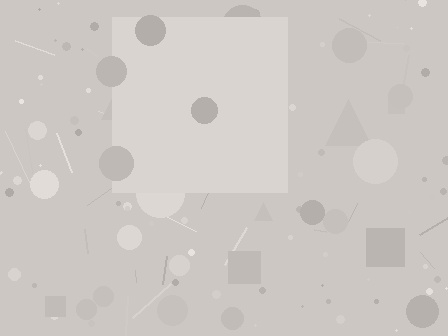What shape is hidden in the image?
A square is hidden in the image.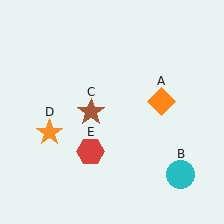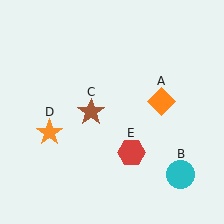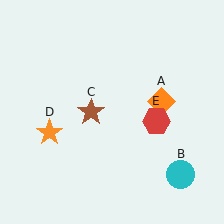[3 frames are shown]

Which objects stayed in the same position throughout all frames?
Orange diamond (object A) and cyan circle (object B) and brown star (object C) and orange star (object D) remained stationary.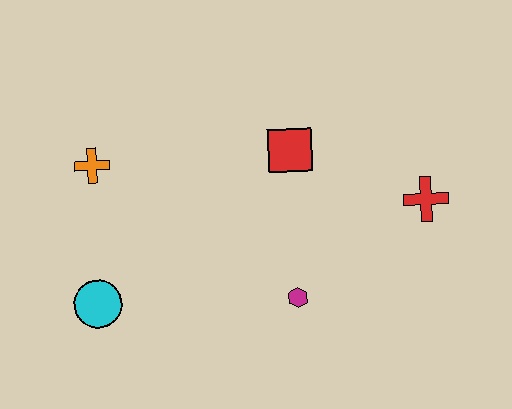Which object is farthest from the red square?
The cyan circle is farthest from the red square.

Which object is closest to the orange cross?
The cyan circle is closest to the orange cross.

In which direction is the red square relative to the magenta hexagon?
The red square is above the magenta hexagon.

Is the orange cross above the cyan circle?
Yes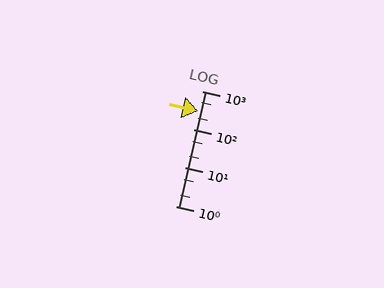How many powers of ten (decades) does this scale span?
The scale spans 3 decades, from 1 to 1000.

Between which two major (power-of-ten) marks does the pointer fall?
The pointer is between 100 and 1000.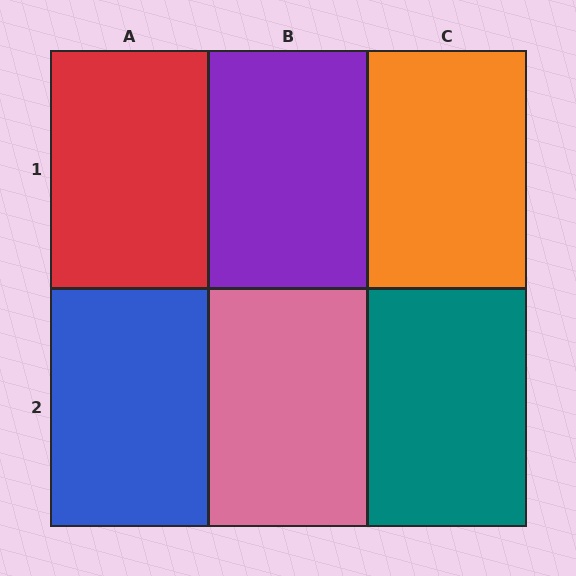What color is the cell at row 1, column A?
Red.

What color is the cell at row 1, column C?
Orange.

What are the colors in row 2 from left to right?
Blue, pink, teal.